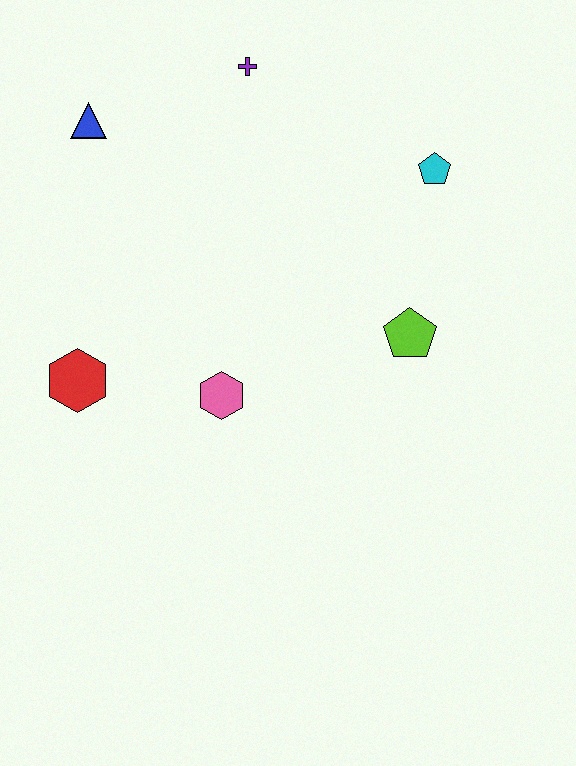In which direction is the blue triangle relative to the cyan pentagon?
The blue triangle is to the left of the cyan pentagon.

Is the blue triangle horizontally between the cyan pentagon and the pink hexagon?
No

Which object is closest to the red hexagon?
The pink hexagon is closest to the red hexagon.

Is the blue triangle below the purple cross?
Yes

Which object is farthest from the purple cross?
The red hexagon is farthest from the purple cross.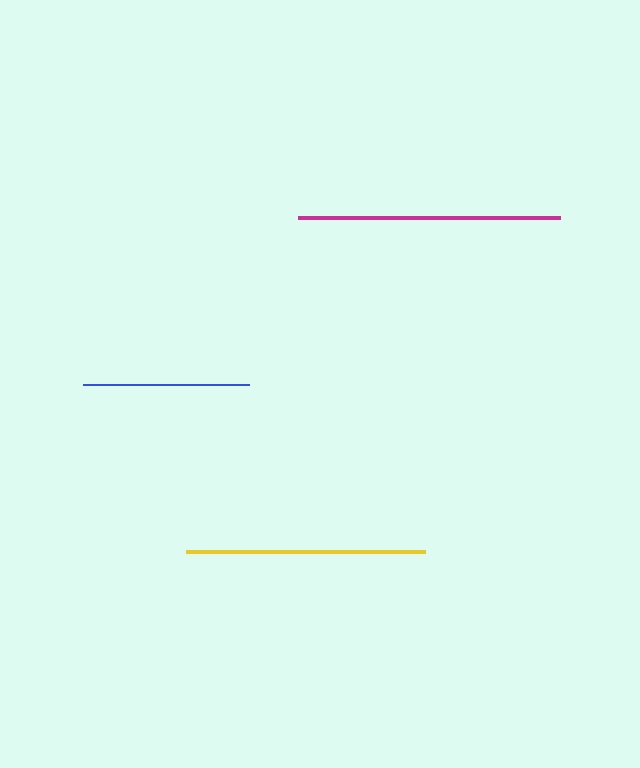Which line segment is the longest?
The magenta line is the longest at approximately 262 pixels.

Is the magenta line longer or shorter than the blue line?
The magenta line is longer than the blue line.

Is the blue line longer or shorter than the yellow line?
The yellow line is longer than the blue line.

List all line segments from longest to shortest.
From longest to shortest: magenta, yellow, blue.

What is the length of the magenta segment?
The magenta segment is approximately 262 pixels long.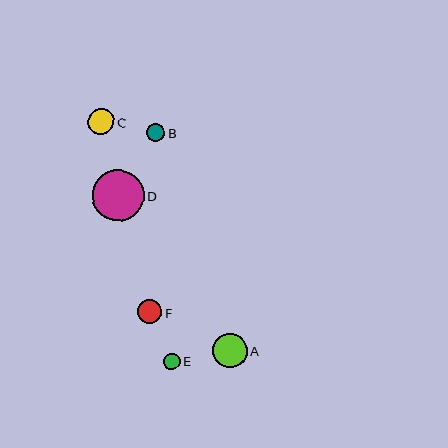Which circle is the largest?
Circle D is the largest with a size of approximately 51 pixels.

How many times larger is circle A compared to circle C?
Circle A is approximately 1.3 times the size of circle C.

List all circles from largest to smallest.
From largest to smallest: D, A, C, F, B, E.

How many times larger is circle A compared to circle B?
Circle A is approximately 1.9 times the size of circle B.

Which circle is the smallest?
Circle E is the smallest with a size of approximately 17 pixels.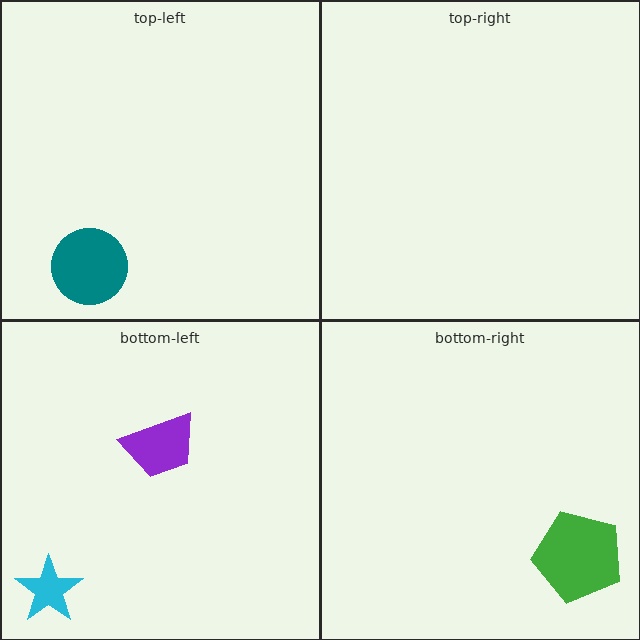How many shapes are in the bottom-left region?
2.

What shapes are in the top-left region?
The teal circle.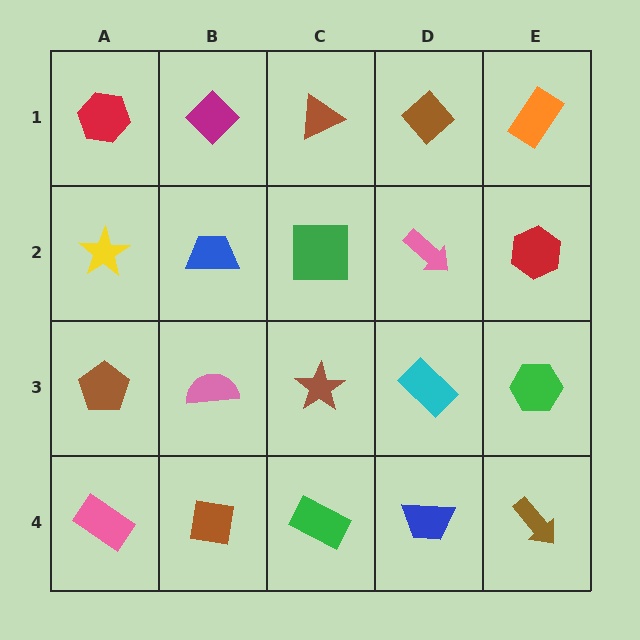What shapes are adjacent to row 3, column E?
A red hexagon (row 2, column E), a brown arrow (row 4, column E), a cyan rectangle (row 3, column D).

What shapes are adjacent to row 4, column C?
A brown star (row 3, column C), a brown square (row 4, column B), a blue trapezoid (row 4, column D).